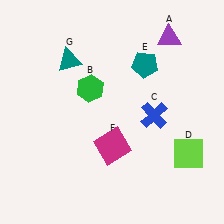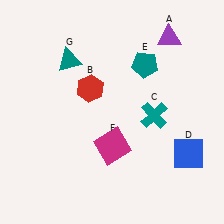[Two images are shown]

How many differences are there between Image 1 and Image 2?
There are 3 differences between the two images.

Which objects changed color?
B changed from green to red. C changed from blue to teal. D changed from lime to blue.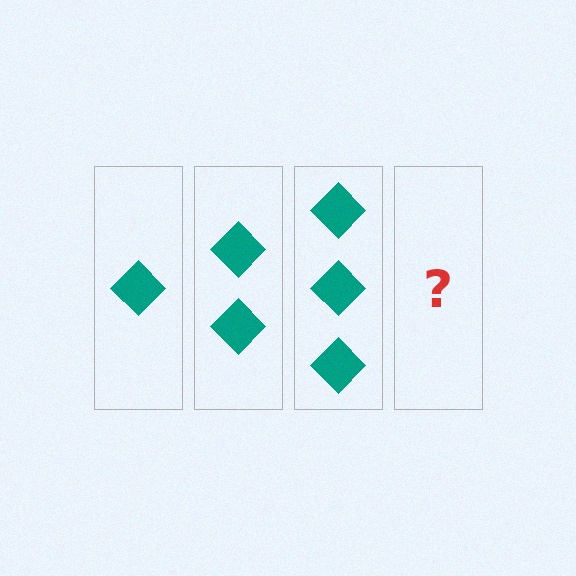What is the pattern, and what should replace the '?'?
The pattern is that each step adds one more diamond. The '?' should be 4 diamonds.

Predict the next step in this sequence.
The next step is 4 diamonds.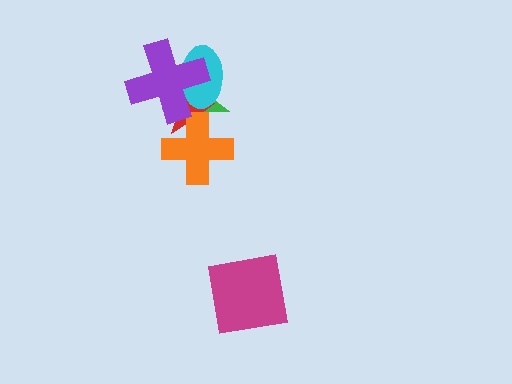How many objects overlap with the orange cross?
2 objects overlap with the orange cross.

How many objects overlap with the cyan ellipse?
3 objects overlap with the cyan ellipse.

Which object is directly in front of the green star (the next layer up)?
The red star is directly in front of the green star.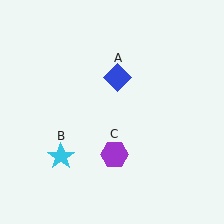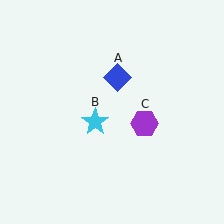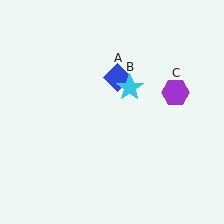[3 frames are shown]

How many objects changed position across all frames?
2 objects changed position: cyan star (object B), purple hexagon (object C).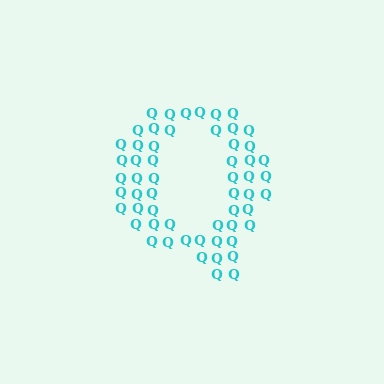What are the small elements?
The small elements are letter Q's.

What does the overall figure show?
The overall figure shows the letter Q.